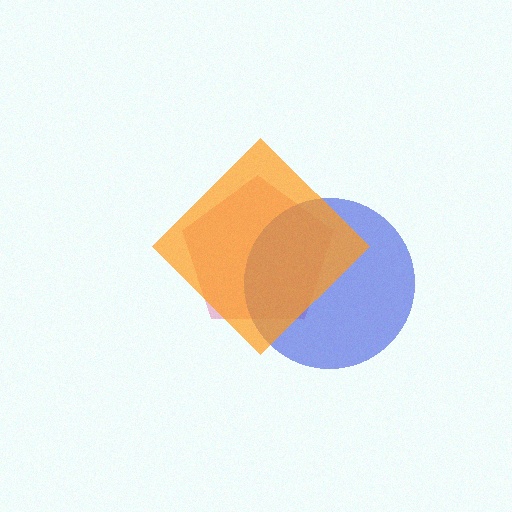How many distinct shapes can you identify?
There are 3 distinct shapes: a pink pentagon, a blue circle, an orange diamond.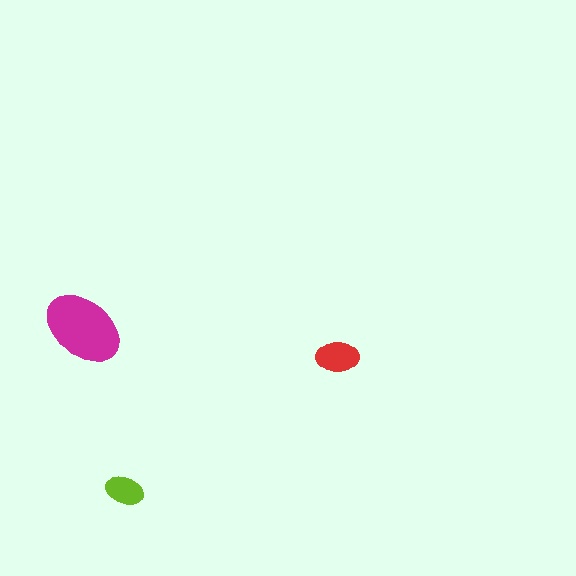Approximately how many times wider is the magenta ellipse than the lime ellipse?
About 2 times wider.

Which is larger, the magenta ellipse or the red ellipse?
The magenta one.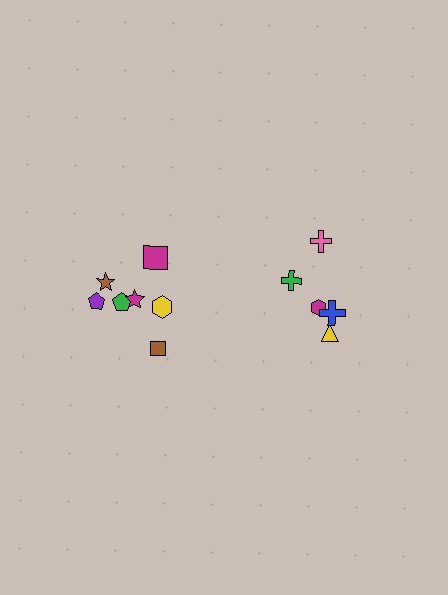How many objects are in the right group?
There are 5 objects.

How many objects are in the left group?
There are 7 objects.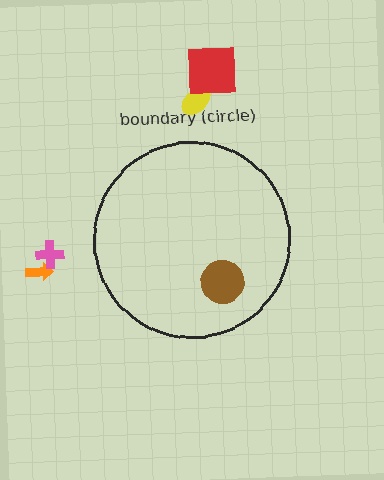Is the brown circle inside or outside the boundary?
Inside.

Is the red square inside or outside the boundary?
Outside.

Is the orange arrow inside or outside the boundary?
Outside.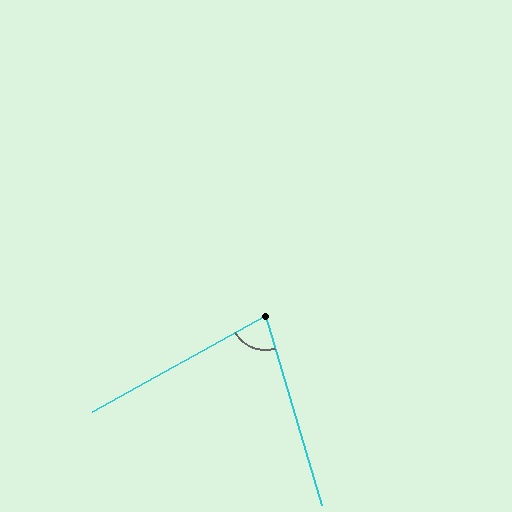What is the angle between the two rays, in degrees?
Approximately 77 degrees.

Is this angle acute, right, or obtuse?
It is acute.